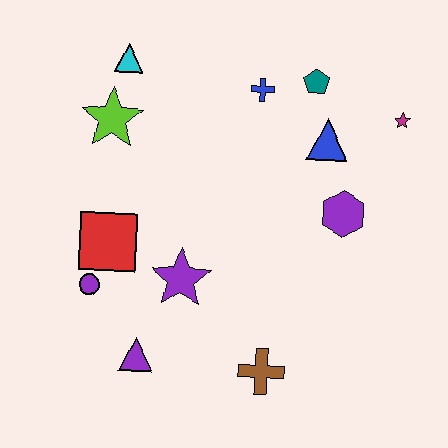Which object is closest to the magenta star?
The blue triangle is closest to the magenta star.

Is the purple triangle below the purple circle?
Yes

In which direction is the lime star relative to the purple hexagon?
The lime star is to the left of the purple hexagon.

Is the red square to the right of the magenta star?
No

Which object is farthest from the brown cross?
The cyan triangle is farthest from the brown cross.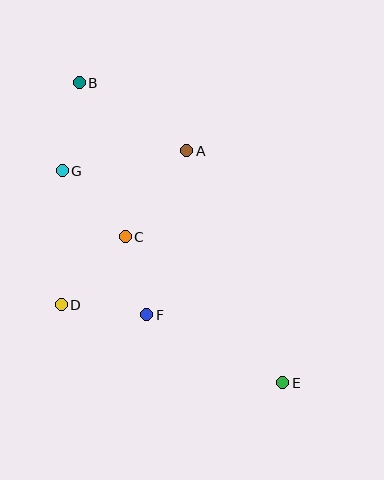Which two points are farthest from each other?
Points B and E are farthest from each other.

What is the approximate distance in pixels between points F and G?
The distance between F and G is approximately 166 pixels.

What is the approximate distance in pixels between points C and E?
The distance between C and E is approximately 215 pixels.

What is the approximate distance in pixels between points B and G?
The distance between B and G is approximately 90 pixels.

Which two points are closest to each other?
Points C and F are closest to each other.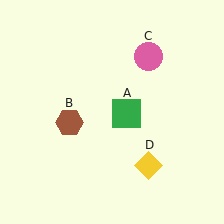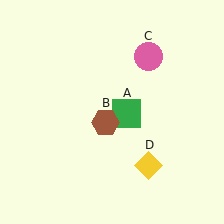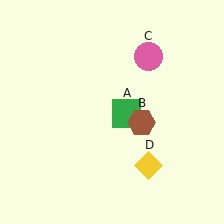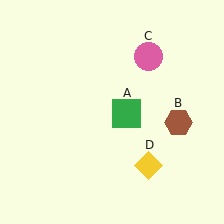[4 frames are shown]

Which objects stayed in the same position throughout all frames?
Green square (object A) and pink circle (object C) and yellow diamond (object D) remained stationary.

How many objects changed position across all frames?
1 object changed position: brown hexagon (object B).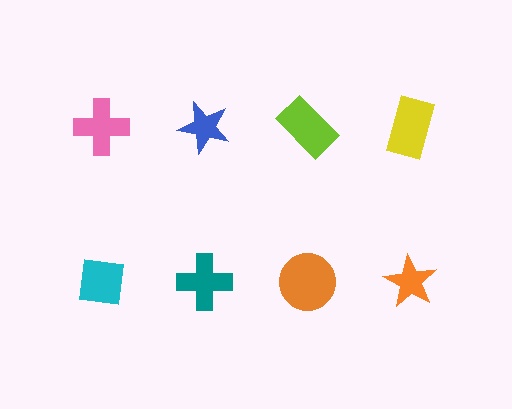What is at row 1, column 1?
A pink cross.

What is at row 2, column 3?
An orange circle.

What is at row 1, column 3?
A lime rectangle.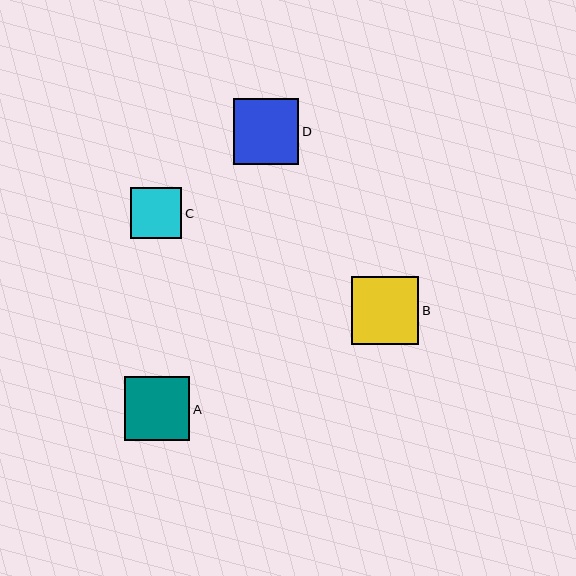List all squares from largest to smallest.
From largest to smallest: B, D, A, C.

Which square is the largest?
Square B is the largest with a size of approximately 67 pixels.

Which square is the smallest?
Square C is the smallest with a size of approximately 51 pixels.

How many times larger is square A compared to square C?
Square A is approximately 1.3 times the size of square C.